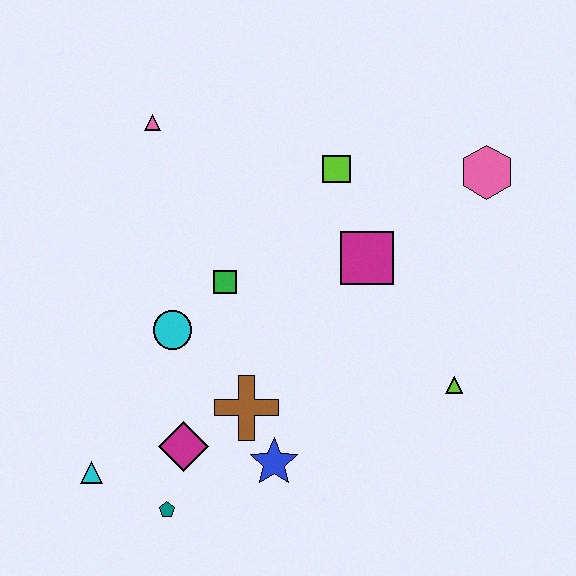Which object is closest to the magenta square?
The lime square is closest to the magenta square.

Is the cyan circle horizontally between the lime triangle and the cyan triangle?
Yes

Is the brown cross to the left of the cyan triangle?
No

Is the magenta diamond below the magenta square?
Yes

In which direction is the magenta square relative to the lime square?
The magenta square is below the lime square.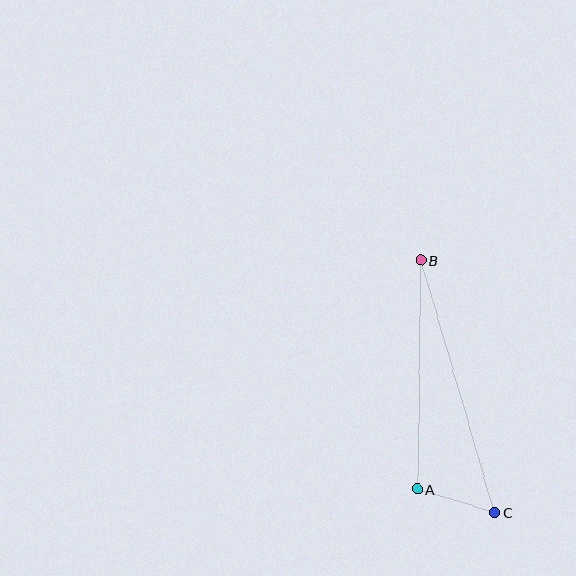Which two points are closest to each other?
Points A and C are closest to each other.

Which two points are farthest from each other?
Points B and C are farthest from each other.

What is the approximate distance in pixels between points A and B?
The distance between A and B is approximately 229 pixels.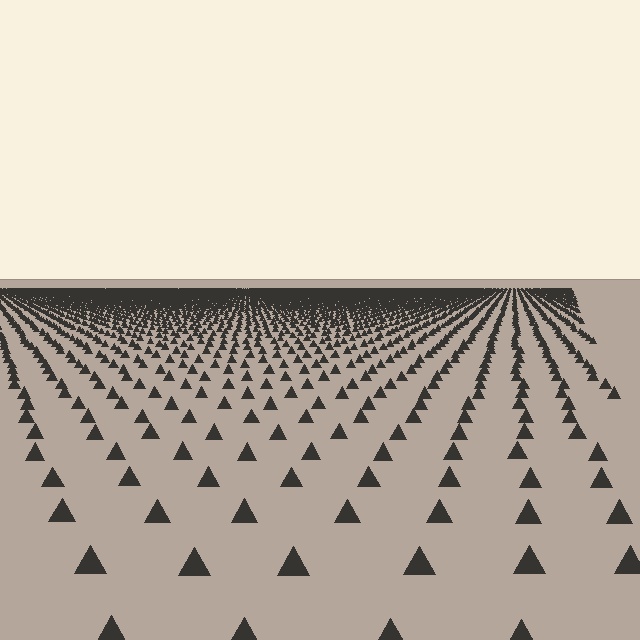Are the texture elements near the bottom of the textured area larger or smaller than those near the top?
Larger. Near the bottom, elements are closer to the viewer and appear at a bigger on-screen size.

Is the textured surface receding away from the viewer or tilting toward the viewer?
The surface is receding away from the viewer. Texture elements get smaller and denser toward the top.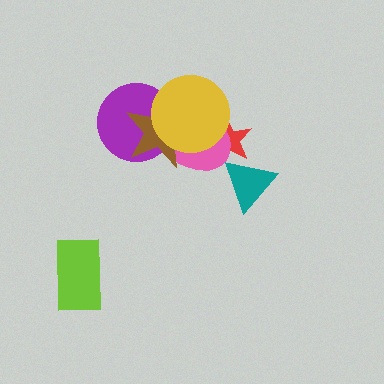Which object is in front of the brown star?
The yellow circle is in front of the brown star.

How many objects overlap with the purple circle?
3 objects overlap with the purple circle.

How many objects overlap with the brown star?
3 objects overlap with the brown star.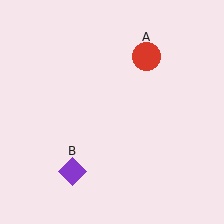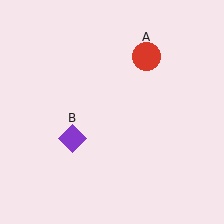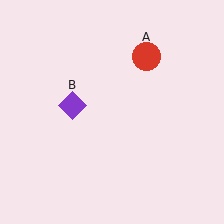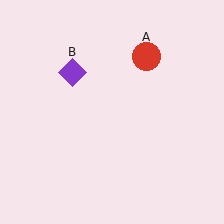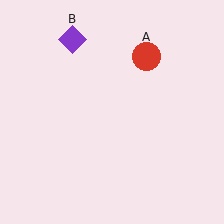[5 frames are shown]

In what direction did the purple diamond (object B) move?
The purple diamond (object B) moved up.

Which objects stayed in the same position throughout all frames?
Red circle (object A) remained stationary.